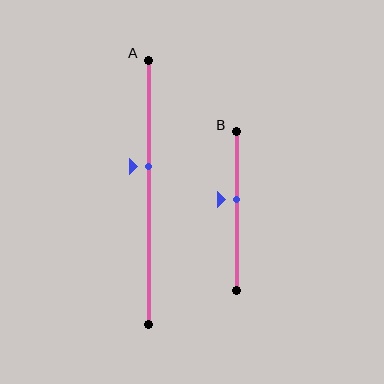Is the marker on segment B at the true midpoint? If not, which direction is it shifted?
No, the marker on segment B is shifted upward by about 7% of the segment length.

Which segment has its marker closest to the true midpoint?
Segment B has its marker closest to the true midpoint.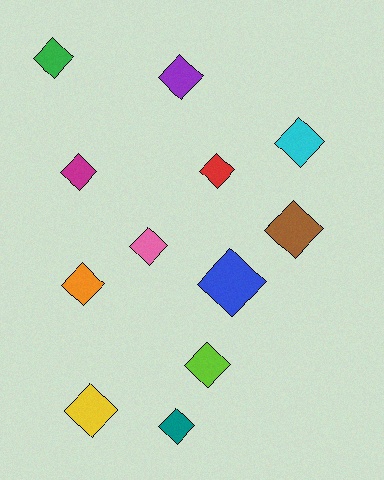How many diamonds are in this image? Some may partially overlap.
There are 12 diamonds.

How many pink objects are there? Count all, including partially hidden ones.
There is 1 pink object.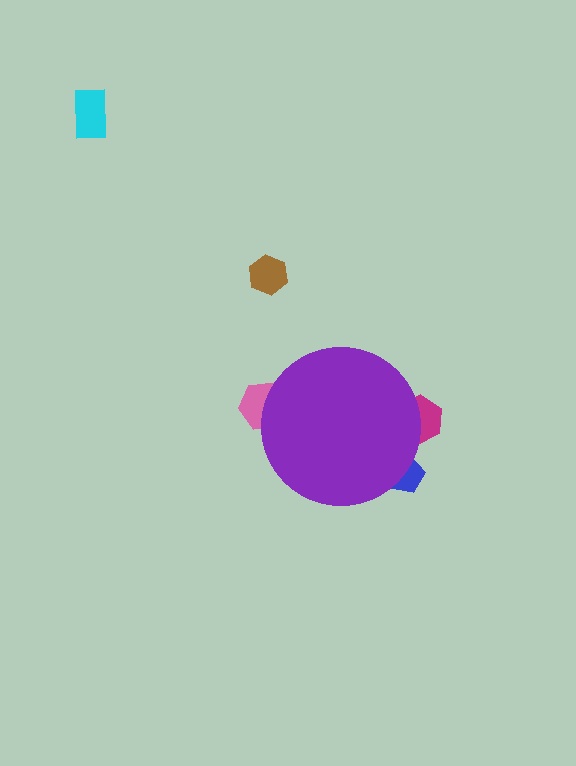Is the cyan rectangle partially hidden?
No, the cyan rectangle is fully visible.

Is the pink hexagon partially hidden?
Yes, the pink hexagon is partially hidden behind the purple circle.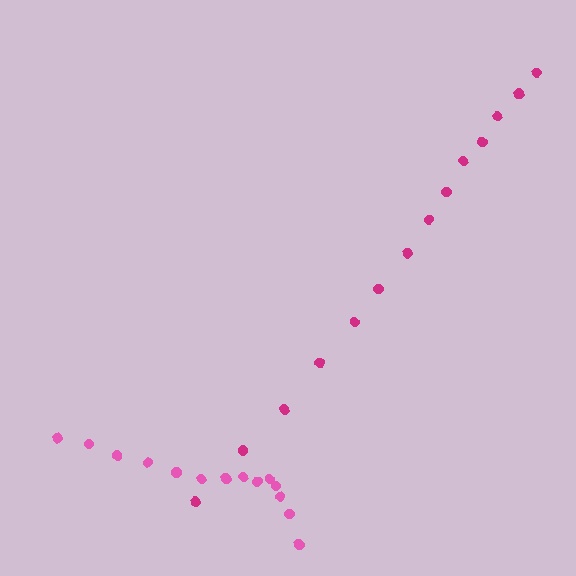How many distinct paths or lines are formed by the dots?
There are 2 distinct paths.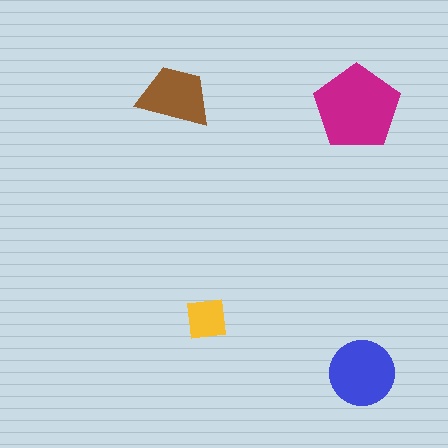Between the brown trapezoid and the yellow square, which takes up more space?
The brown trapezoid.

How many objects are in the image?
There are 4 objects in the image.